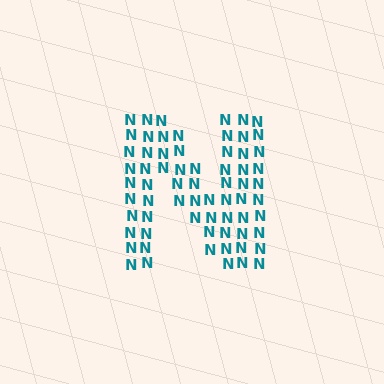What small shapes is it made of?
It is made of small letter N's.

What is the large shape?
The large shape is the letter N.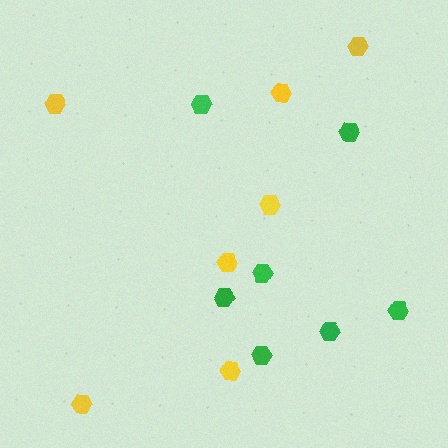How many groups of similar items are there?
There are 2 groups: one group of yellow hexagons (7) and one group of green hexagons (7).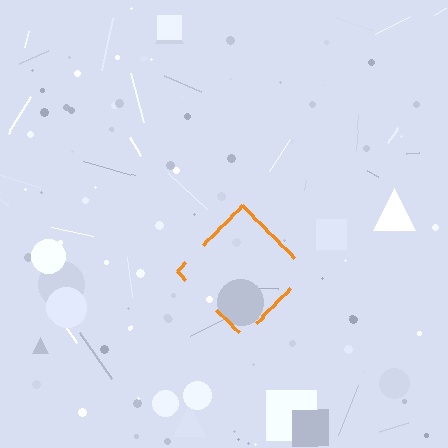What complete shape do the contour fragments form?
The contour fragments form a diamond.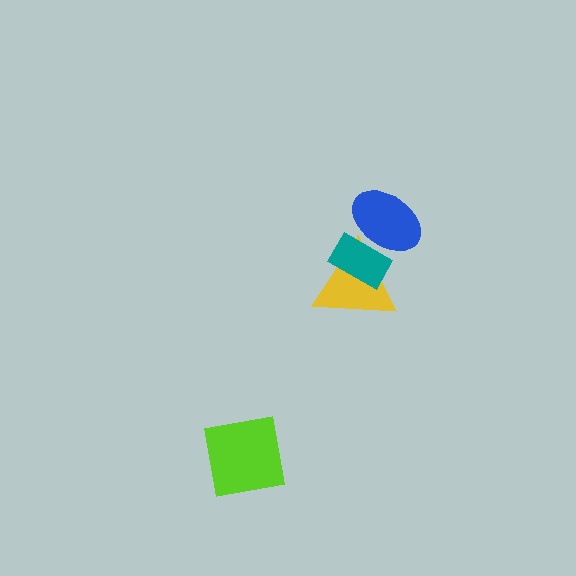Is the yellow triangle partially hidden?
Yes, it is partially covered by another shape.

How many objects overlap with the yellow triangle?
2 objects overlap with the yellow triangle.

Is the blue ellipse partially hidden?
Yes, it is partially covered by another shape.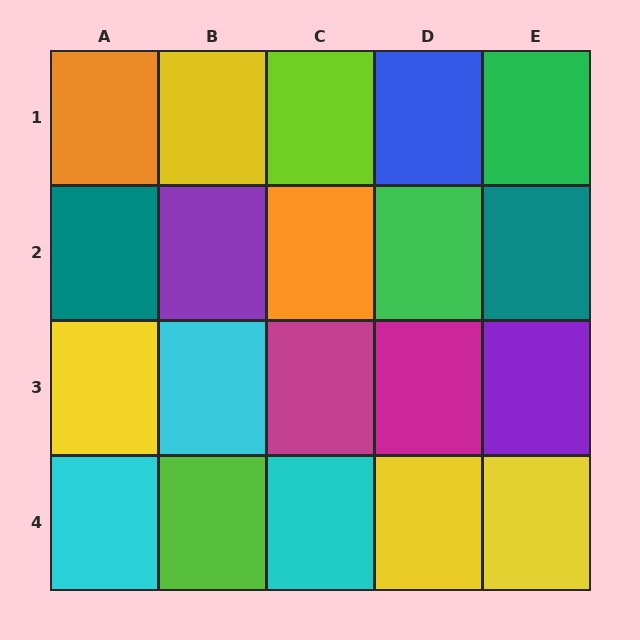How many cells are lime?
2 cells are lime.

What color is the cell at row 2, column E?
Teal.